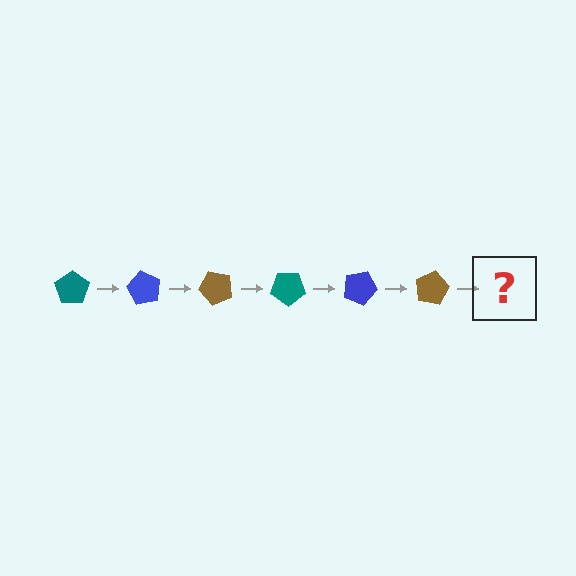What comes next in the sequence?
The next element should be a teal pentagon, rotated 360 degrees from the start.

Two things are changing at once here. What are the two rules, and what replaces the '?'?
The two rules are that it rotates 60 degrees each step and the color cycles through teal, blue, and brown. The '?' should be a teal pentagon, rotated 360 degrees from the start.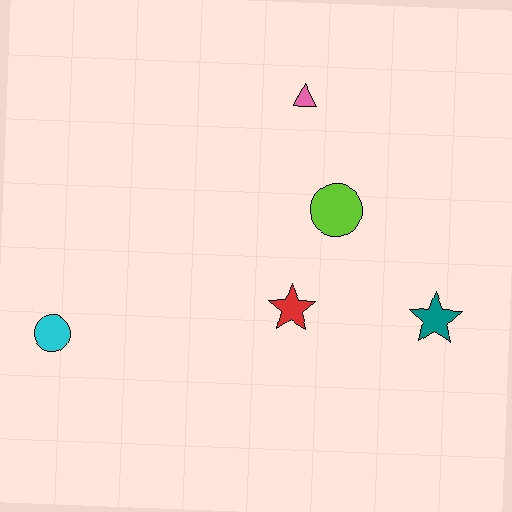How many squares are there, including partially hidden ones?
There are no squares.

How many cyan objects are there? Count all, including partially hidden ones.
There is 1 cyan object.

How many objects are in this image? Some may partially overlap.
There are 5 objects.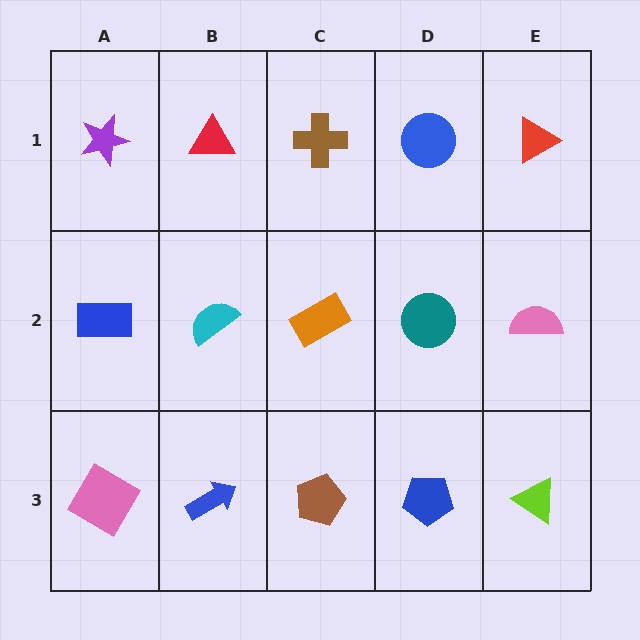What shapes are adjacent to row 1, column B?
A cyan semicircle (row 2, column B), a purple star (row 1, column A), a brown cross (row 1, column C).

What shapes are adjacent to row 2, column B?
A red triangle (row 1, column B), a blue arrow (row 3, column B), a blue rectangle (row 2, column A), an orange rectangle (row 2, column C).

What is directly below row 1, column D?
A teal circle.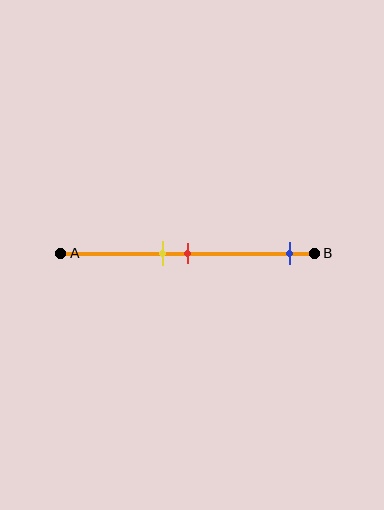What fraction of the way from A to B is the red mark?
The red mark is approximately 50% (0.5) of the way from A to B.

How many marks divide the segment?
There are 3 marks dividing the segment.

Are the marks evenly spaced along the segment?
No, the marks are not evenly spaced.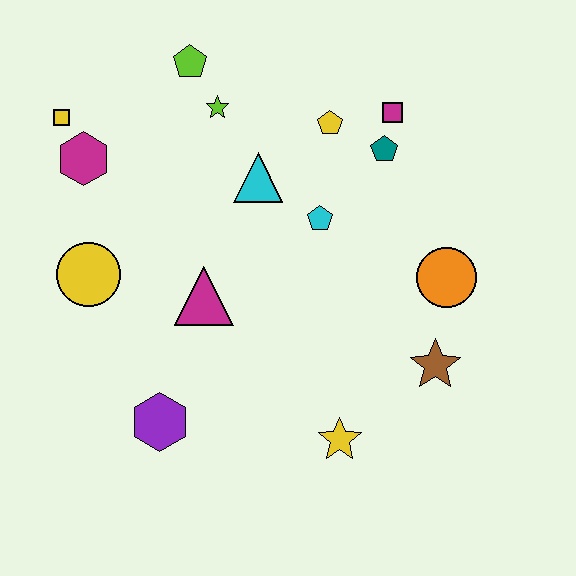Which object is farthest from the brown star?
The yellow square is farthest from the brown star.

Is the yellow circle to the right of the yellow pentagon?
No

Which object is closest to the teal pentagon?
The magenta square is closest to the teal pentagon.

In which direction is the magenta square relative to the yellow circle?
The magenta square is to the right of the yellow circle.